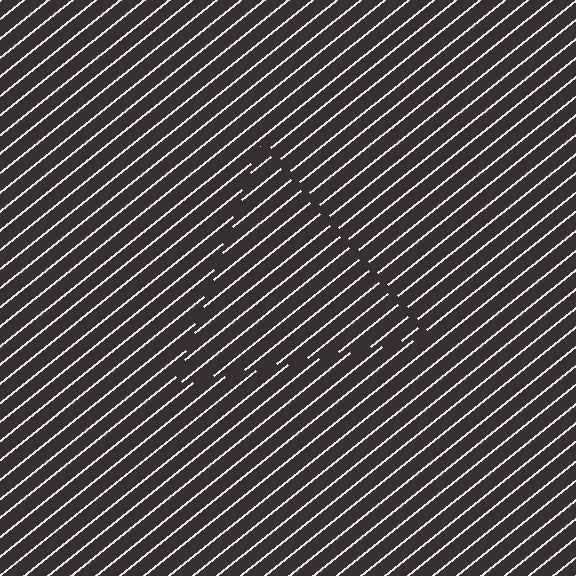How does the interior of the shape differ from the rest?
The interior of the shape contains the same grating, shifted by half a period — the contour is defined by the phase discontinuity where line-ends from the inner and outer gratings abut.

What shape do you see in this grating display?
An illusory triangle. The interior of the shape contains the same grating, shifted by half a period — the contour is defined by the phase discontinuity where line-ends from the inner and outer gratings abut.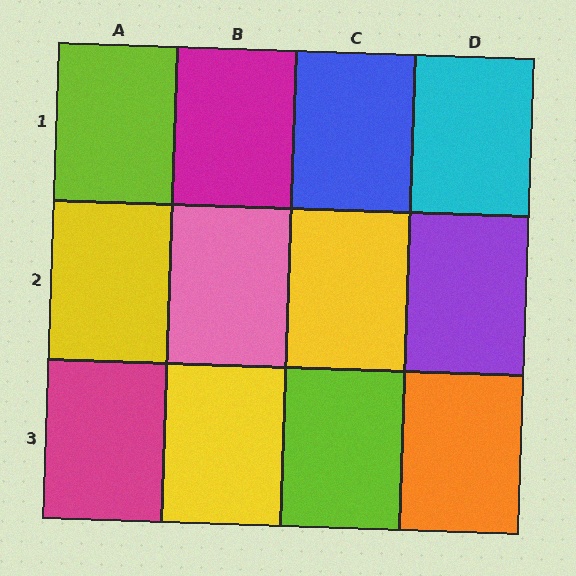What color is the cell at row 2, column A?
Yellow.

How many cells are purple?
1 cell is purple.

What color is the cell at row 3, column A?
Magenta.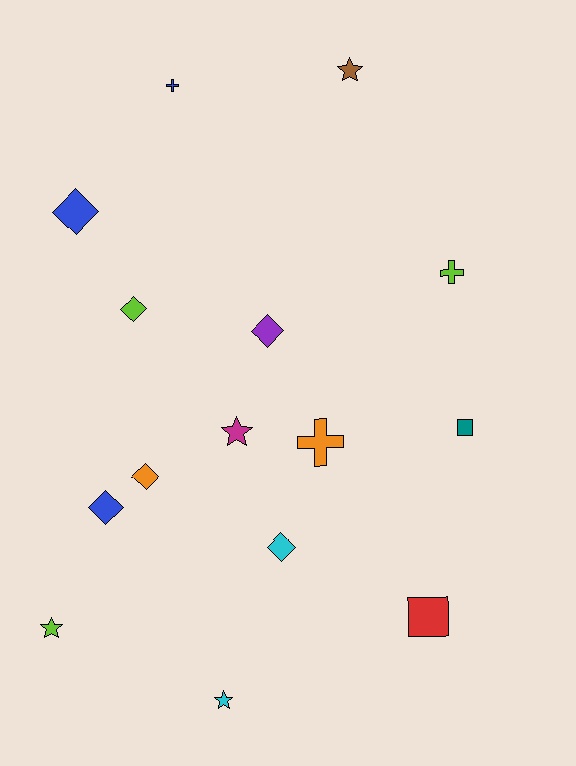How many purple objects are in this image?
There is 1 purple object.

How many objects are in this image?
There are 15 objects.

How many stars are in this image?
There are 4 stars.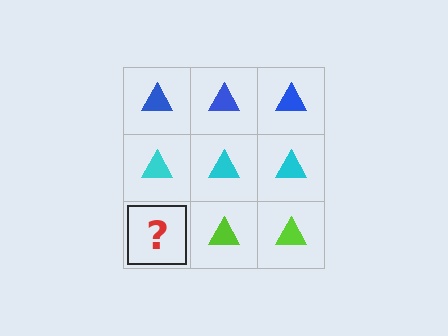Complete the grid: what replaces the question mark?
The question mark should be replaced with a lime triangle.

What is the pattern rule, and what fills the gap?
The rule is that each row has a consistent color. The gap should be filled with a lime triangle.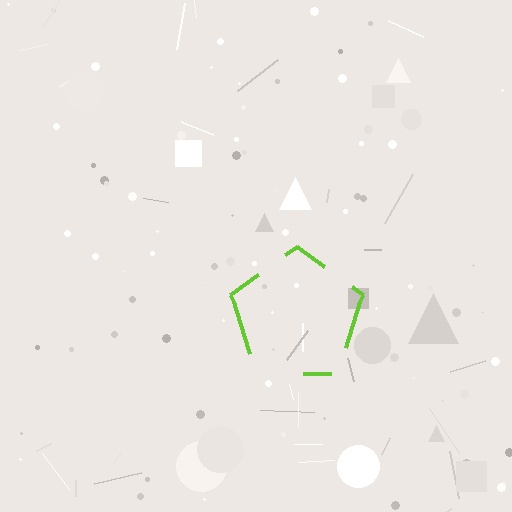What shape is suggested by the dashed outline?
The dashed outline suggests a pentagon.